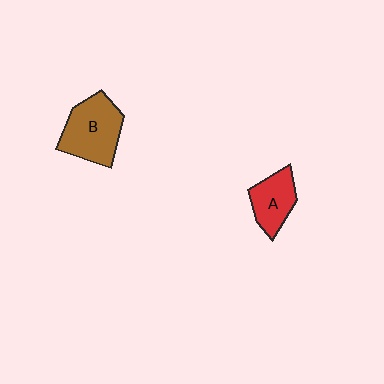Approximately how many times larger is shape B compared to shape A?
Approximately 1.5 times.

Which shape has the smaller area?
Shape A (red).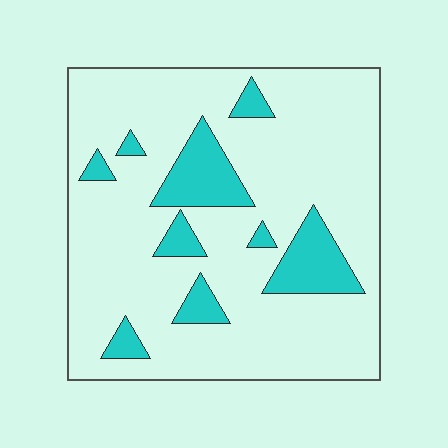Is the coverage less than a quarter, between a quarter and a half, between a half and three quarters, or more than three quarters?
Less than a quarter.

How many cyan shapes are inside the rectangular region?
9.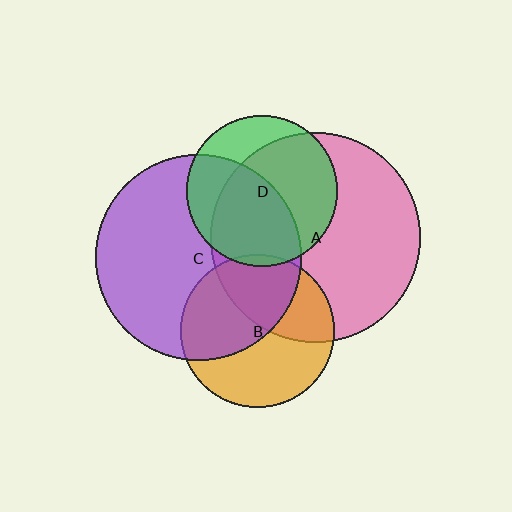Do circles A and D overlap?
Yes.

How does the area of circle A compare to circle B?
Approximately 1.9 times.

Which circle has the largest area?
Circle A (pink).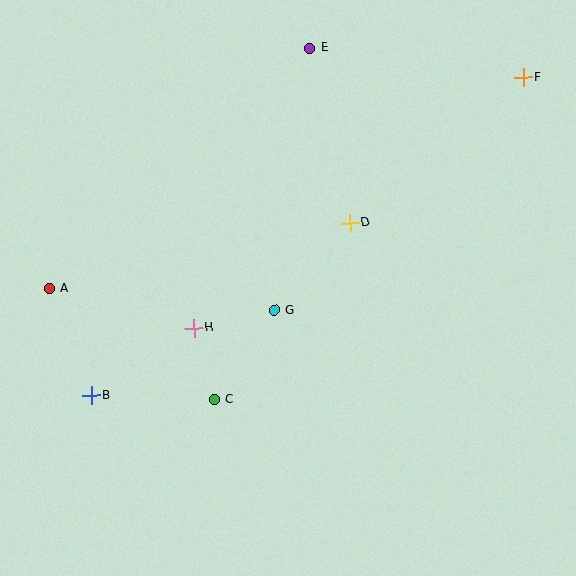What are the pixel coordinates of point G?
Point G is at (274, 310).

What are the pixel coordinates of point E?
Point E is at (310, 48).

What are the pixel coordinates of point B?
Point B is at (91, 395).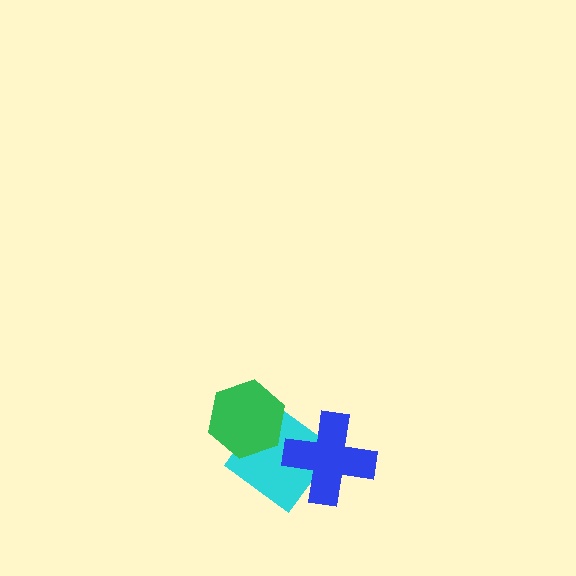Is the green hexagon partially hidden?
No, no other shape covers it.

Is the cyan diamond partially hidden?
Yes, it is partially covered by another shape.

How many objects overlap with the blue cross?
1 object overlaps with the blue cross.